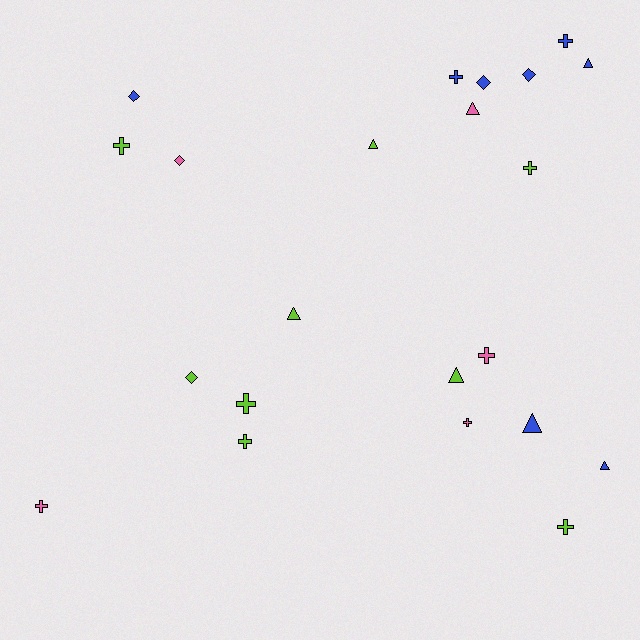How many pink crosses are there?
There are 3 pink crosses.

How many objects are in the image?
There are 22 objects.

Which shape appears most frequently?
Cross, with 10 objects.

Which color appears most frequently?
Lime, with 9 objects.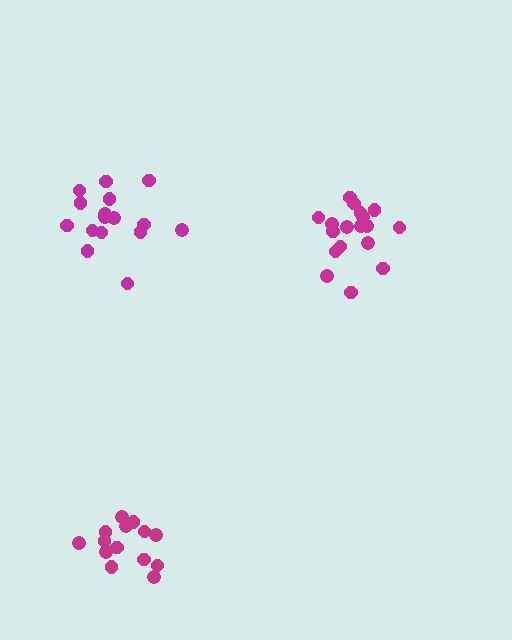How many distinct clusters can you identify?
There are 3 distinct clusters.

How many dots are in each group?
Group 1: 14 dots, Group 2: 18 dots, Group 3: 16 dots (48 total).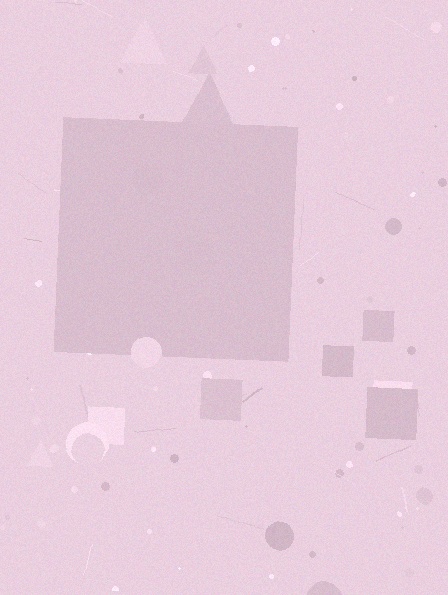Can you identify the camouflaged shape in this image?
The camouflaged shape is a square.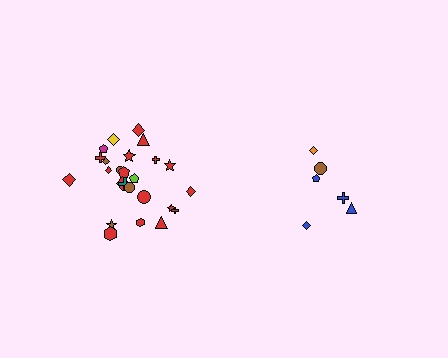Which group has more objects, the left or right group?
The left group.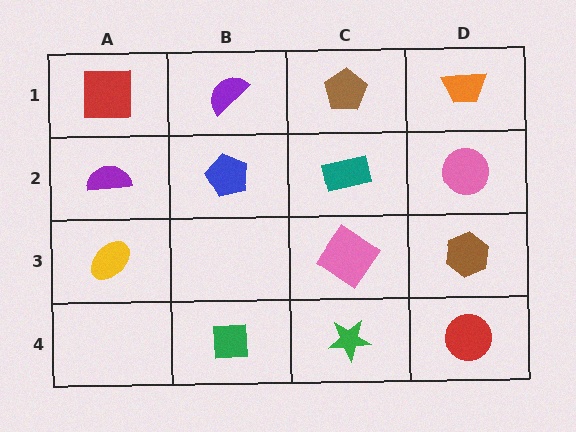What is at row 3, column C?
A pink diamond.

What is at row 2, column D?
A pink circle.